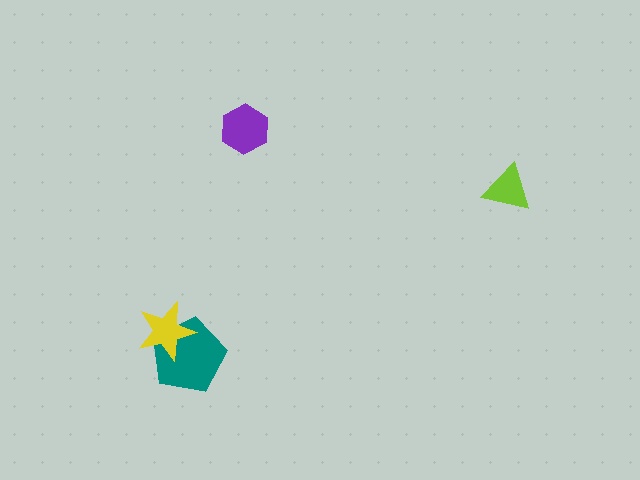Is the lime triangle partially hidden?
No, no other shape covers it.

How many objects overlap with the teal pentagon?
1 object overlaps with the teal pentagon.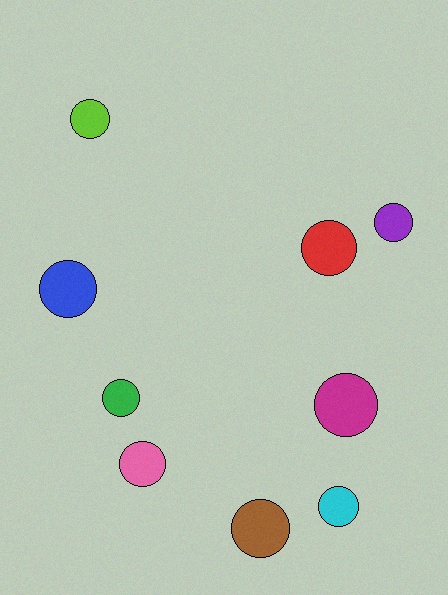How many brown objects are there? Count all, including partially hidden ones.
There is 1 brown object.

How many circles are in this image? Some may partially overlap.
There are 9 circles.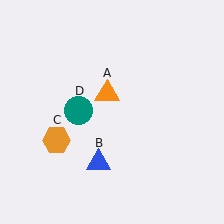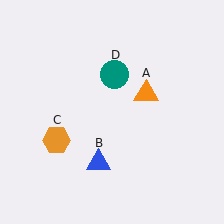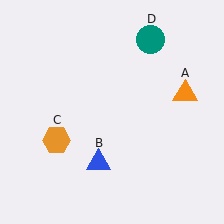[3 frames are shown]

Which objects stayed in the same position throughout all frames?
Blue triangle (object B) and orange hexagon (object C) remained stationary.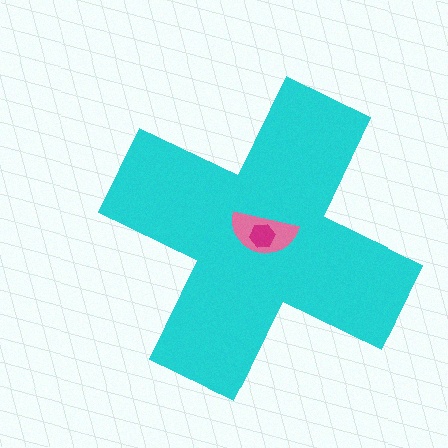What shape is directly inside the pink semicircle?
The magenta hexagon.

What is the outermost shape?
The cyan cross.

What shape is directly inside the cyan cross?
The pink semicircle.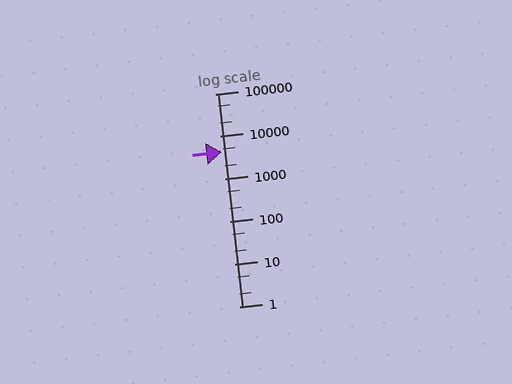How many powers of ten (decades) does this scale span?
The scale spans 5 decades, from 1 to 100000.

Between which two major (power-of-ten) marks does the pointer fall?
The pointer is between 1000 and 10000.